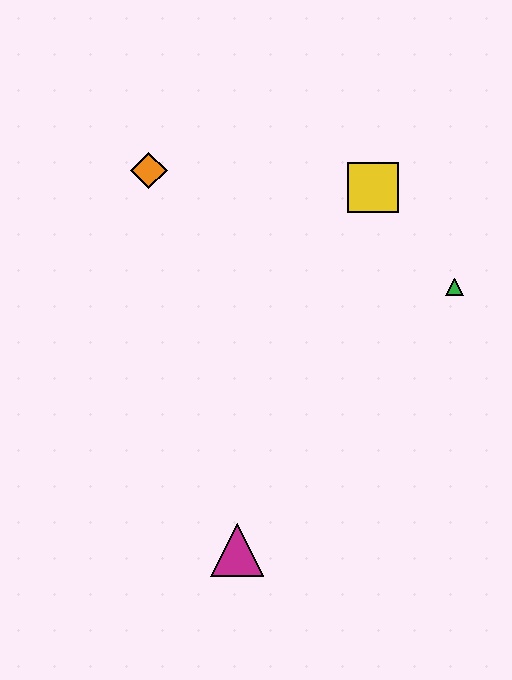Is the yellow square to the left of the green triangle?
Yes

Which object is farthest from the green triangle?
The magenta triangle is farthest from the green triangle.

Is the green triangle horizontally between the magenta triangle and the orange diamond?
No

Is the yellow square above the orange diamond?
No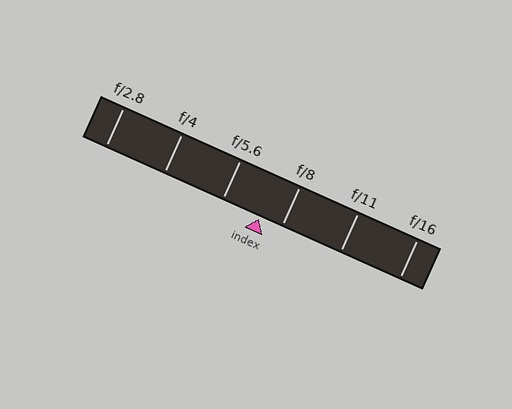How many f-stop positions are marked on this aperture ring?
There are 6 f-stop positions marked.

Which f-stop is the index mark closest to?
The index mark is closest to f/8.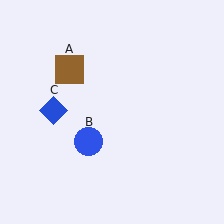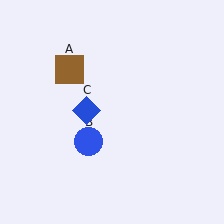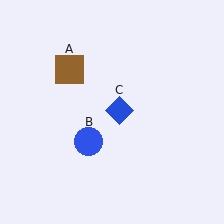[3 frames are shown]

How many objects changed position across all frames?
1 object changed position: blue diamond (object C).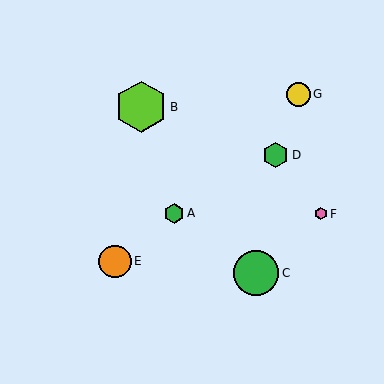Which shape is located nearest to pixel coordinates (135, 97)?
The lime hexagon (labeled B) at (141, 107) is nearest to that location.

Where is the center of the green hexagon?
The center of the green hexagon is at (276, 155).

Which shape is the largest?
The lime hexagon (labeled B) is the largest.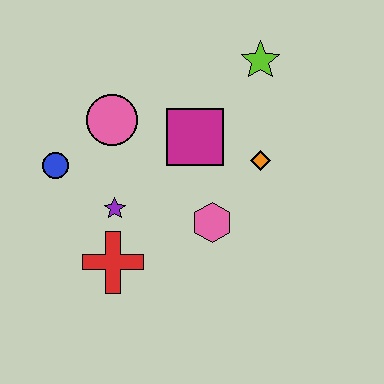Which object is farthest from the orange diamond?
The blue circle is farthest from the orange diamond.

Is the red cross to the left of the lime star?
Yes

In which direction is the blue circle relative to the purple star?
The blue circle is to the left of the purple star.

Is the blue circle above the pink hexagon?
Yes